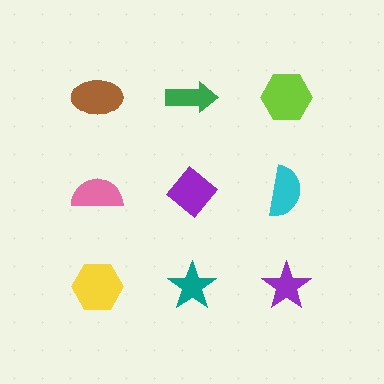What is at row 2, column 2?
A purple diamond.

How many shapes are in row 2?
3 shapes.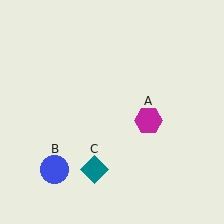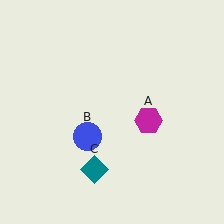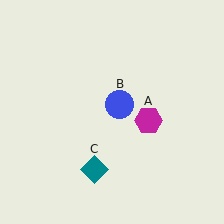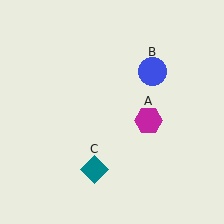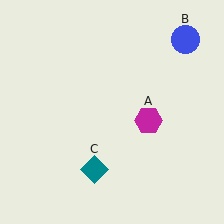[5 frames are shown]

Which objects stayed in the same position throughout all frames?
Magenta hexagon (object A) and teal diamond (object C) remained stationary.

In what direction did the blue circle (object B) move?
The blue circle (object B) moved up and to the right.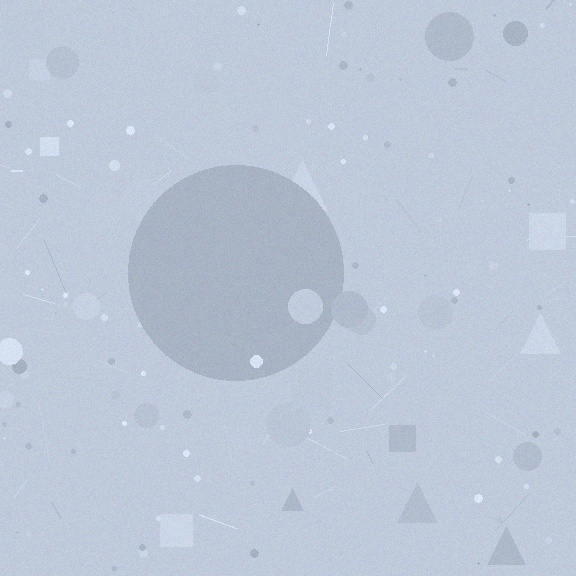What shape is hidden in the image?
A circle is hidden in the image.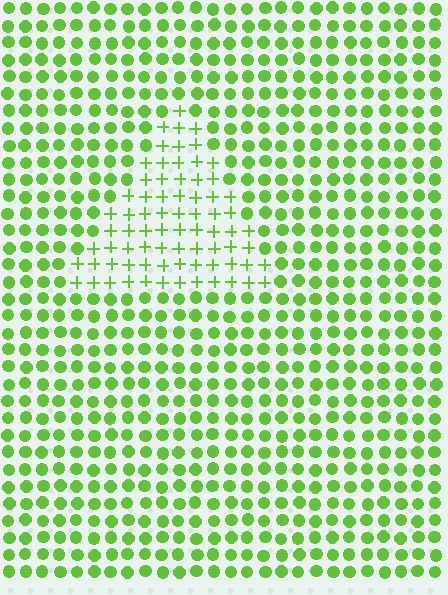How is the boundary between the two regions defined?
The boundary is defined by a change in element shape: plus signs inside vs. circles outside. All elements share the same color and spacing.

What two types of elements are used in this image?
The image uses plus signs inside the triangle region and circles outside it.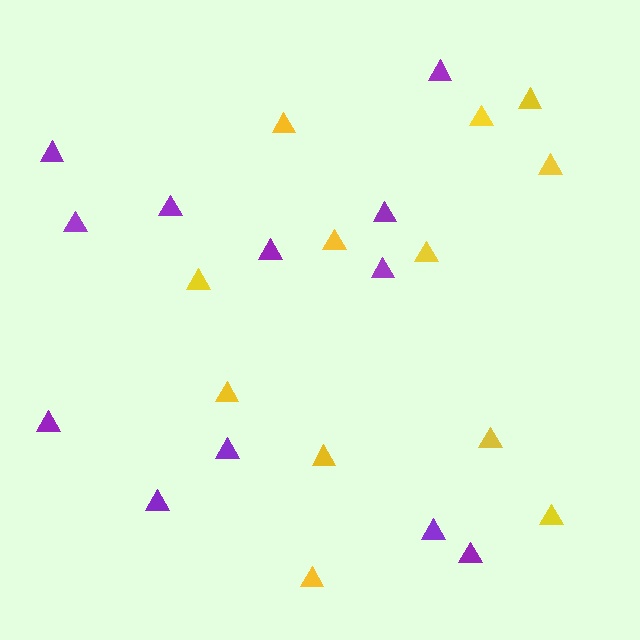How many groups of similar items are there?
There are 2 groups: one group of yellow triangles (12) and one group of purple triangles (12).